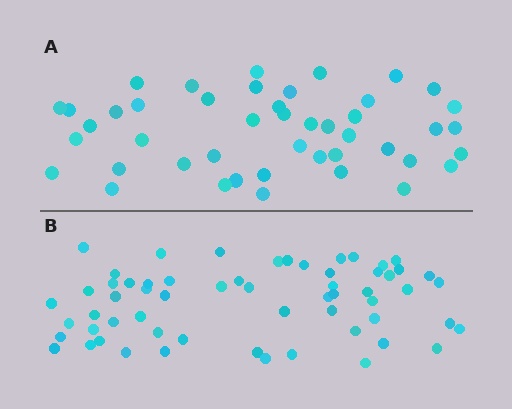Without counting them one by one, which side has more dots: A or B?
Region B (the bottom region) has more dots.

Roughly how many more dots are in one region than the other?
Region B has approximately 15 more dots than region A.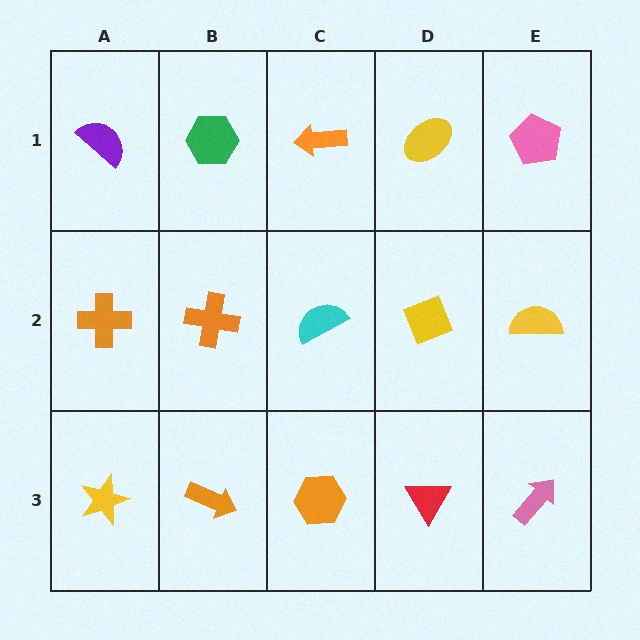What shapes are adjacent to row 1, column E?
A yellow semicircle (row 2, column E), a yellow ellipse (row 1, column D).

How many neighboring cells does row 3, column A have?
2.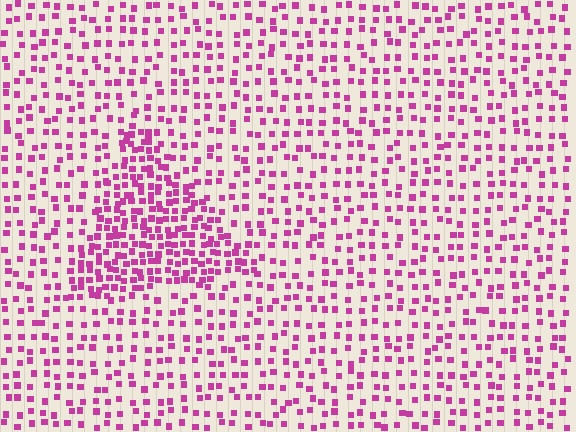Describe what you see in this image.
The image contains small magenta elements arranged at two different densities. A triangle-shaped region is visible where the elements are more densely packed than the surrounding area.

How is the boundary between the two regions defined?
The boundary is defined by a change in element density (approximately 2.2x ratio). All elements are the same color, size, and shape.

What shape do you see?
I see a triangle.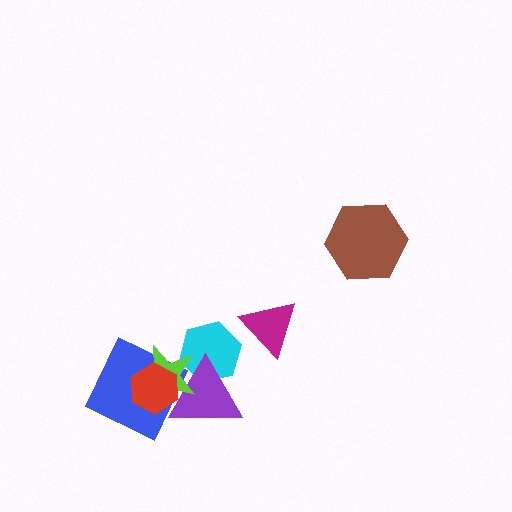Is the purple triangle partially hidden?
Yes, it is partially covered by another shape.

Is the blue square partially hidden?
Yes, it is partially covered by another shape.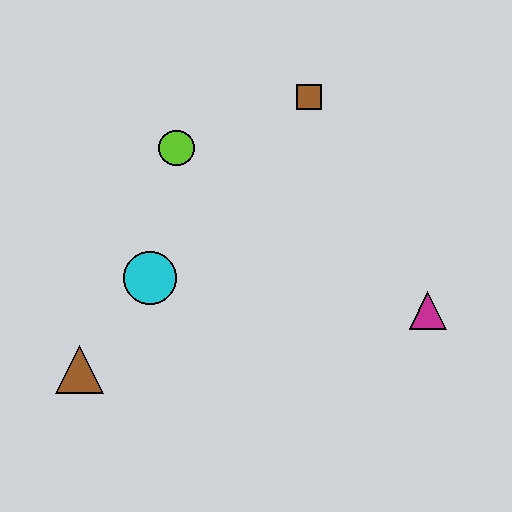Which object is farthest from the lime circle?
The magenta triangle is farthest from the lime circle.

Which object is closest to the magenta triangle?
The brown square is closest to the magenta triangle.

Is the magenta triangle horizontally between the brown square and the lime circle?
No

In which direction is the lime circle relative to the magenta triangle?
The lime circle is to the left of the magenta triangle.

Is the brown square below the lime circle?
No